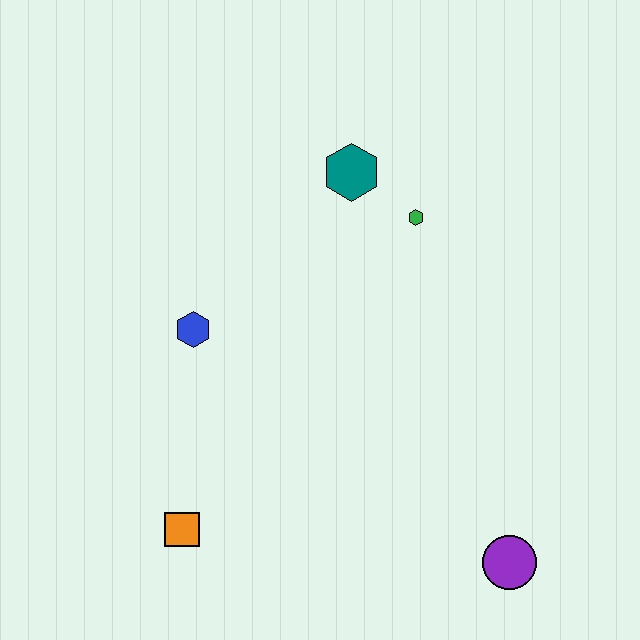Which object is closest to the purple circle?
The orange square is closest to the purple circle.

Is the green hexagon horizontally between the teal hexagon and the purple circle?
Yes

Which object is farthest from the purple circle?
The teal hexagon is farthest from the purple circle.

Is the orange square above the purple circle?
Yes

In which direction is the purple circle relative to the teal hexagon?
The purple circle is below the teal hexagon.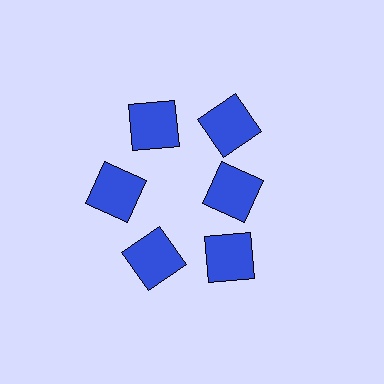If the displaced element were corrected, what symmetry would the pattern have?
It would have 6-fold rotational symmetry — the pattern would map onto itself every 60 degrees.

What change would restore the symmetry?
The symmetry would be restored by moving it outward, back onto the ring so that all 6 squares sit at equal angles and equal distance from the center.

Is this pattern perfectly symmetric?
No. The 6 blue squares are arranged in a ring, but one element near the 3 o'clock position is pulled inward toward the center, breaking the 6-fold rotational symmetry.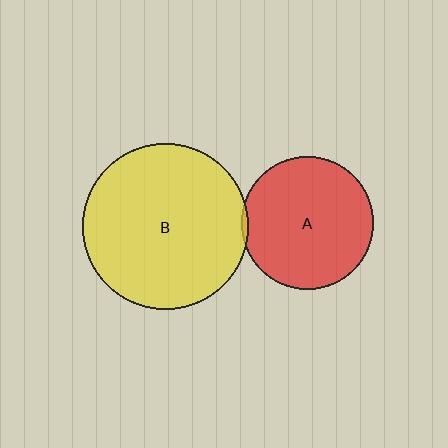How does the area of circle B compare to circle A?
Approximately 1.6 times.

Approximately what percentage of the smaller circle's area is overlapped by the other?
Approximately 5%.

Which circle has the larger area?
Circle B (yellow).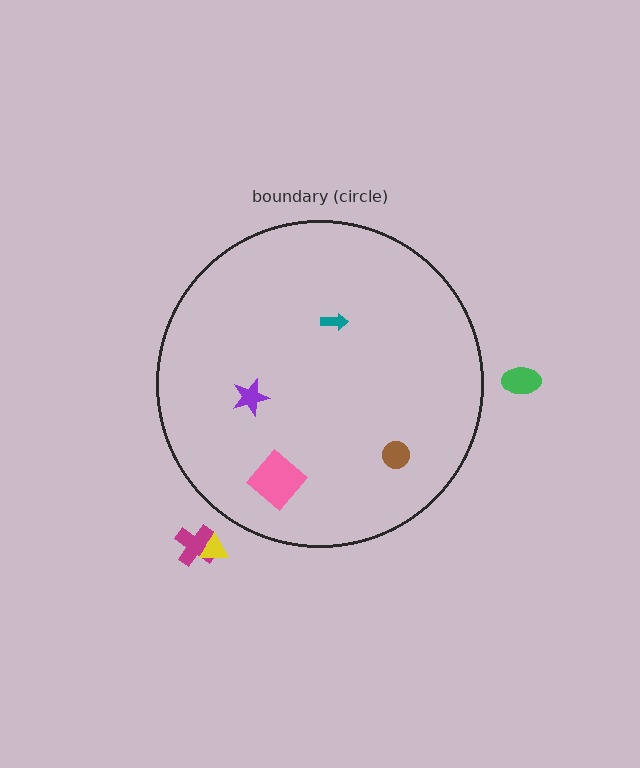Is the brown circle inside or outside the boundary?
Inside.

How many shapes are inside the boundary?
4 inside, 3 outside.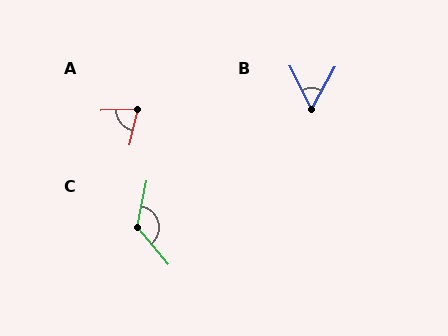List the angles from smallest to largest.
B (56°), A (74°), C (128°).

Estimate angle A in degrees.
Approximately 74 degrees.